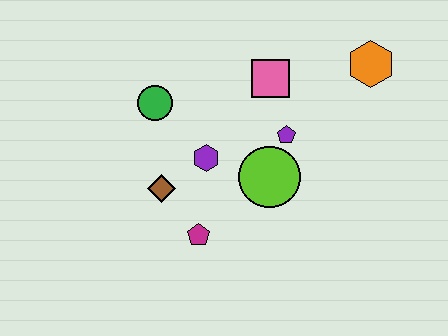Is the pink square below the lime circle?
No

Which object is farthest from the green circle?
The orange hexagon is farthest from the green circle.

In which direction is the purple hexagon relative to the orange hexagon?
The purple hexagon is to the left of the orange hexagon.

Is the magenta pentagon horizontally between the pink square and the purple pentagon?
No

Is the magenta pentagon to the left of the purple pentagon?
Yes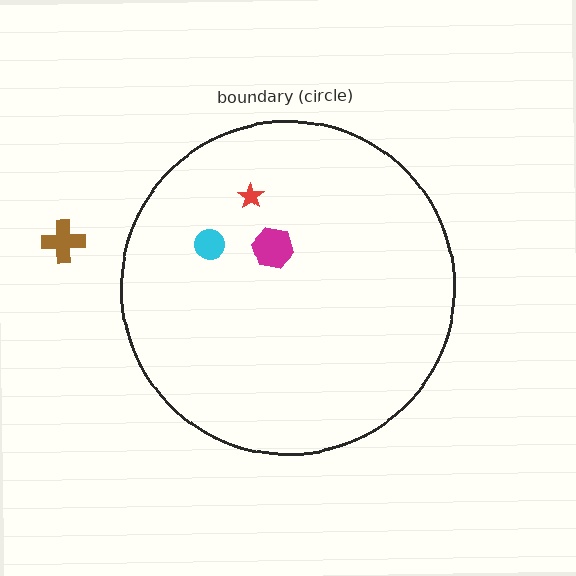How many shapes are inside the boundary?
3 inside, 1 outside.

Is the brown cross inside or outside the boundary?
Outside.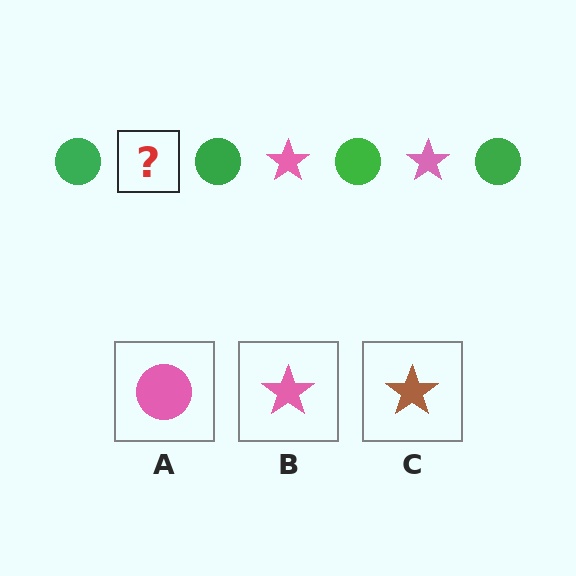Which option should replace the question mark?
Option B.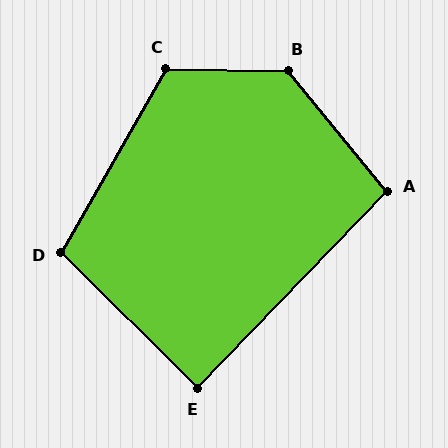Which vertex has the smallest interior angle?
E, at approximately 89 degrees.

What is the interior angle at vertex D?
Approximately 105 degrees (obtuse).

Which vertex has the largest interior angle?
B, at approximately 130 degrees.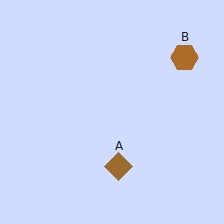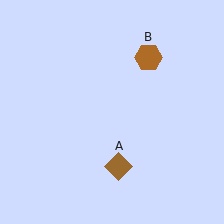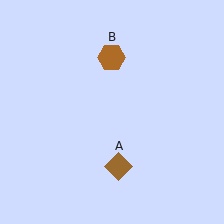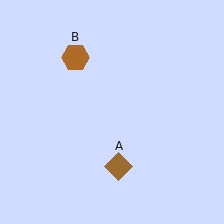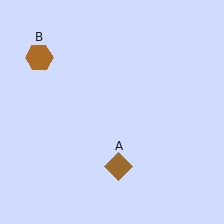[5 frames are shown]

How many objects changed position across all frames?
1 object changed position: brown hexagon (object B).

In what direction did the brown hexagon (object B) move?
The brown hexagon (object B) moved left.